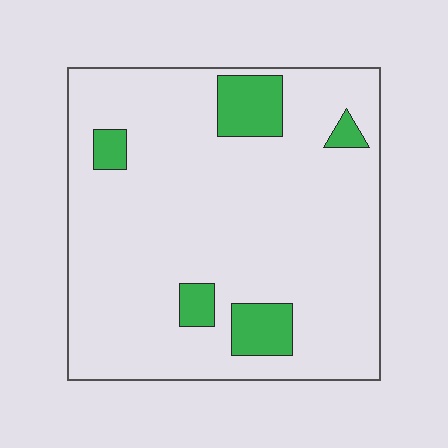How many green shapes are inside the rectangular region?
5.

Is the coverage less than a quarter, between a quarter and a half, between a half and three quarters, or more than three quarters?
Less than a quarter.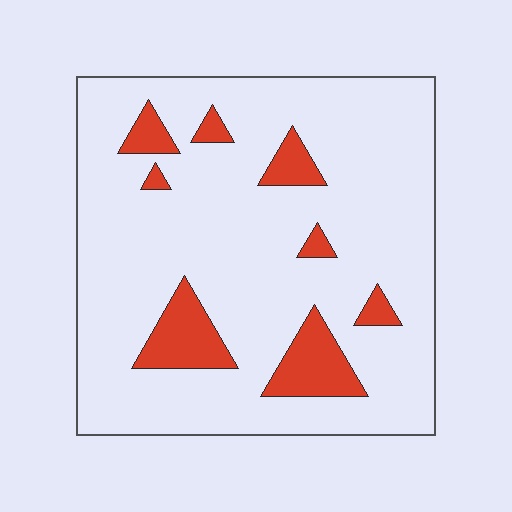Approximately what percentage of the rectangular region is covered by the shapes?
Approximately 15%.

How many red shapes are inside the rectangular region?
8.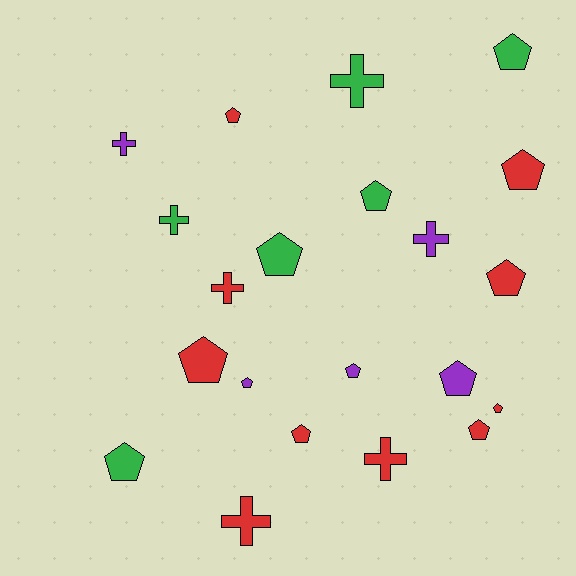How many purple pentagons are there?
There are 3 purple pentagons.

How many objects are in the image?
There are 21 objects.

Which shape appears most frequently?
Pentagon, with 14 objects.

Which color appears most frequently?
Red, with 10 objects.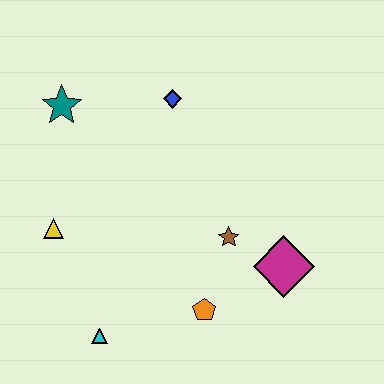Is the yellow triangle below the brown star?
No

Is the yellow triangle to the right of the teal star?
No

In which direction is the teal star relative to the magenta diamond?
The teal star is to the left of the magenta diamond.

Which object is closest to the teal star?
The blue diamond is closest to the teal star.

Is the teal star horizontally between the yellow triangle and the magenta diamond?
Yes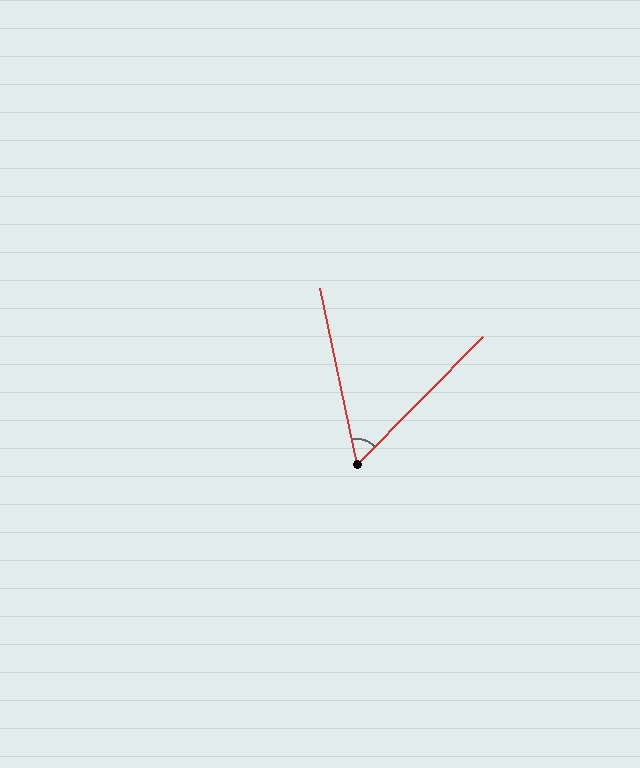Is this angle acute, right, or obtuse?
It is acute.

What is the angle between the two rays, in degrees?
Approximately 56 degrees.